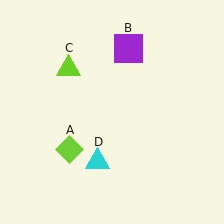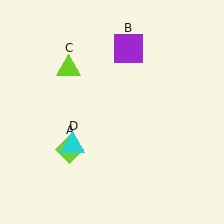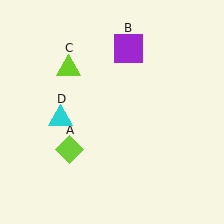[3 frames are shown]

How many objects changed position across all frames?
1 object changed position: cyan triangle (object D).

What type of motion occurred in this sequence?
The cyan triangle (object D) rotated clockwise around the center of the scene.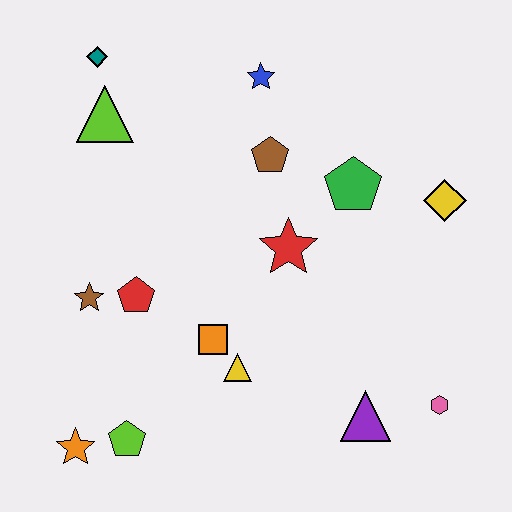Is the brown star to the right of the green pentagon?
No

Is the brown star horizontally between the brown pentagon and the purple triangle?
No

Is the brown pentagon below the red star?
No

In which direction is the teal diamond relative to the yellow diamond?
The teal diamond is to the left of the yellow diamond.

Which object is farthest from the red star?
The orange star is farthest from the red star.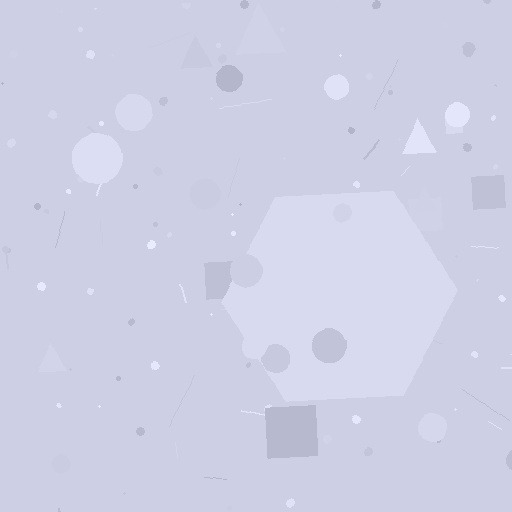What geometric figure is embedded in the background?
A hexagon is embedded in the background.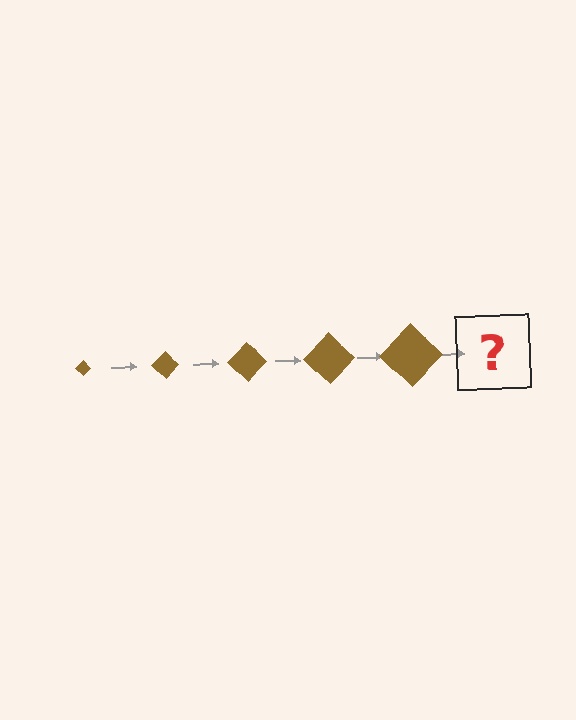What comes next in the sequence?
The next element should be a brown diamond, larger than the previous one.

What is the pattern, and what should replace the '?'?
The pattern is that the diamond gets progressively larger each step. The '?' should be a brown diamond, larger than the previous one.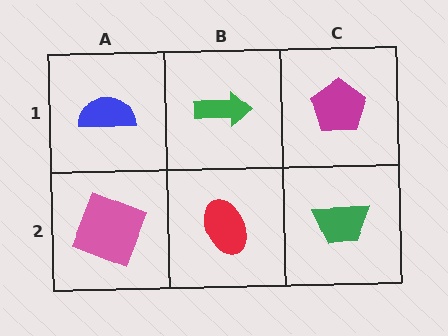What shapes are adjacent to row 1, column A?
A pink square (row 2, column A), a green arrow (row 1, column B).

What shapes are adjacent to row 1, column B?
A red ellipse (row 2, column B), a blue semicircle (row 1, column A), a magenta pentagon (row 1, column C).